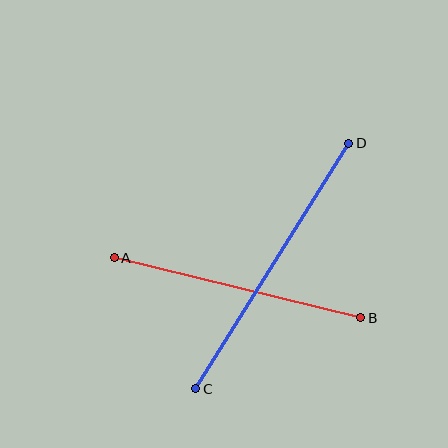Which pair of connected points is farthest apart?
Points C and D are farthest apart.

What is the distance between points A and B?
The distance is approximately 254 pixels.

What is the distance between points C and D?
The distance is approximately 289 pixels.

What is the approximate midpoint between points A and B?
The midpoint is at approximately (238, 288) pixels.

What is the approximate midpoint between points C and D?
The midpoint is at approximately (272, 266) pixels.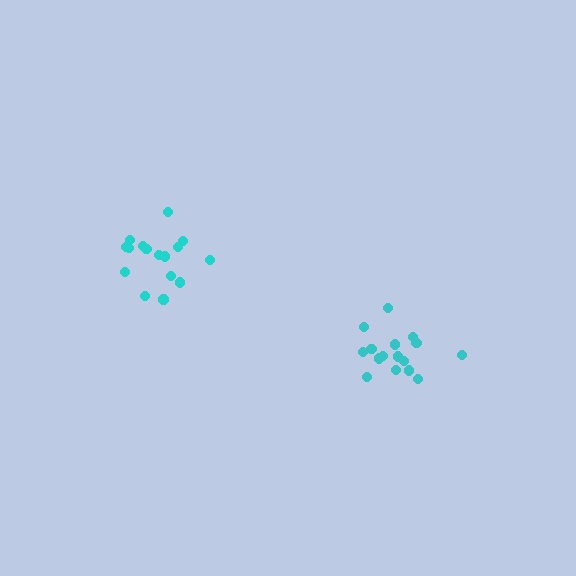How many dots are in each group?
Group 1: 16 dots, Group 2: 16 dots (32 total).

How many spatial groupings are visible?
There are 2 spatial groupings.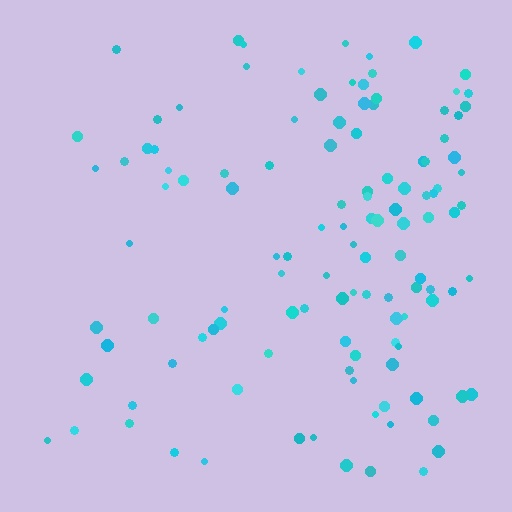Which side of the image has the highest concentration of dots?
The right.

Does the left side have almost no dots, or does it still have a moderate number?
Still a moderate number, just noticeably fewer than the right.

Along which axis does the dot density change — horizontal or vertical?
Horizontal.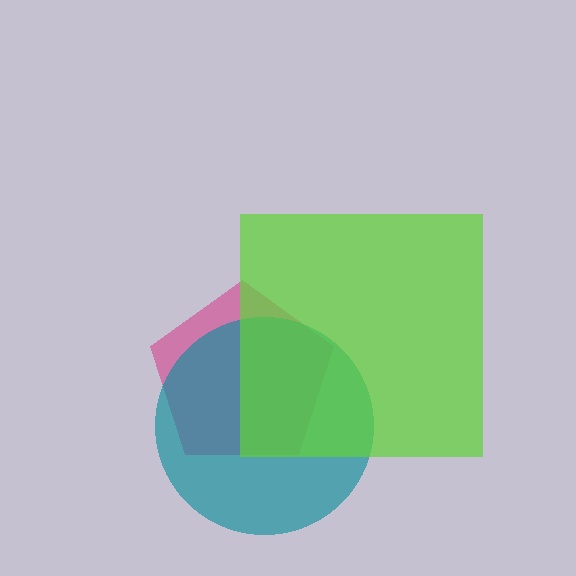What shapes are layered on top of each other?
The layered shapes are: a magenta pentagon, a teal circle, a lime square.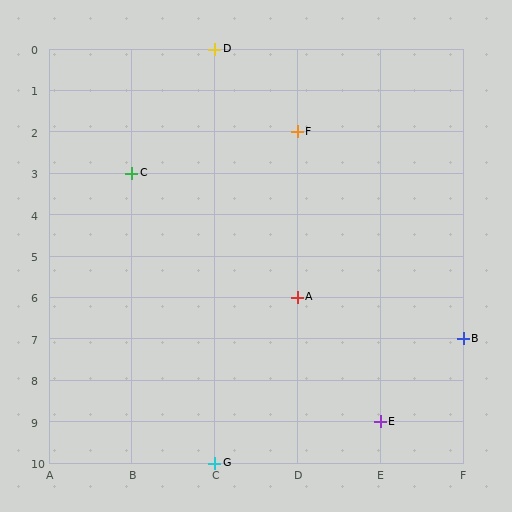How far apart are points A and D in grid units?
Points A and D are 1 column and 6 rows apart (about 6.1 grid units diagonally).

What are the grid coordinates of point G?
Point G is at grid coordinates (C, 10).